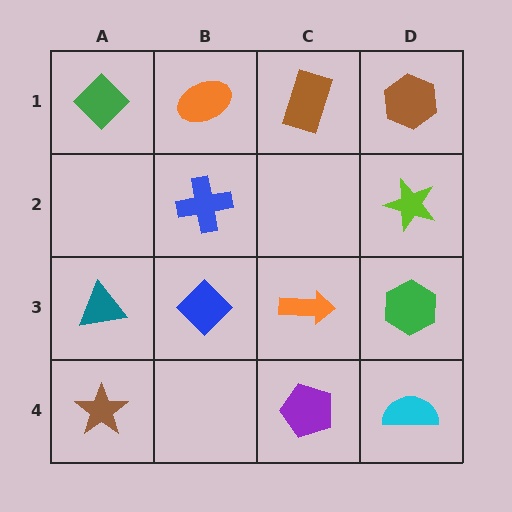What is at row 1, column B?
An orange ellipse.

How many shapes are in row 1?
4 shapes.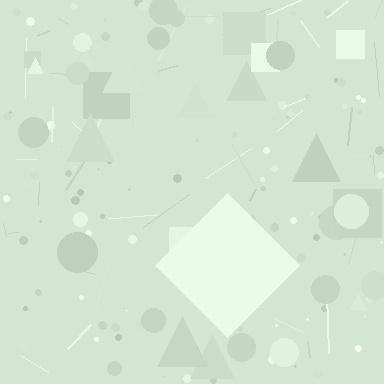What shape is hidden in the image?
A diamond is hidden in the image.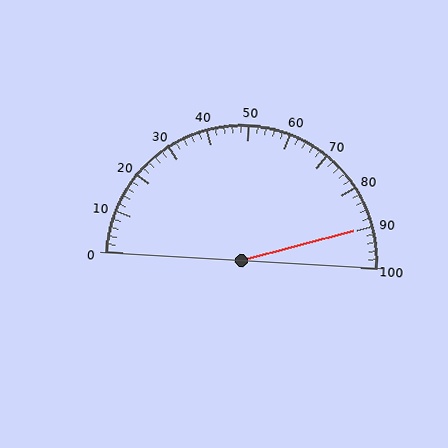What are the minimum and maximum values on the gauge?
The gauge ranges from 0 to 100.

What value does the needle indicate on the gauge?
The needle indicates approximately 90.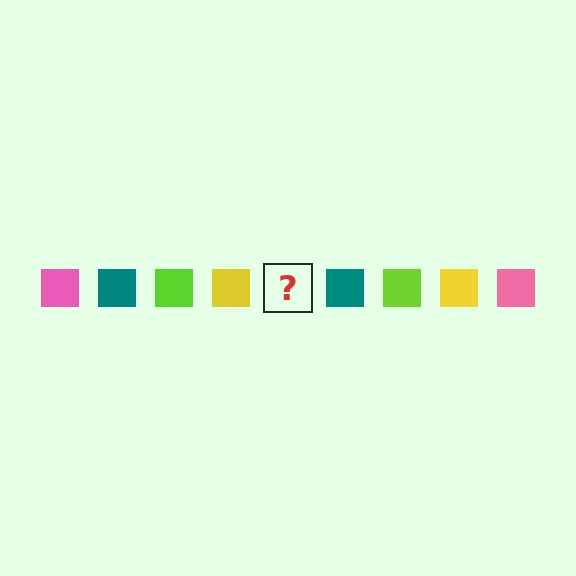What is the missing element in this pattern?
The missing element is a pink square.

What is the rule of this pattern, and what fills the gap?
The rule is that the pattern cycles through pink, teal, lime, yellow squares. The gap should be filled with a pink square.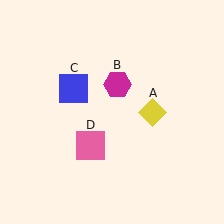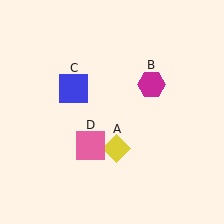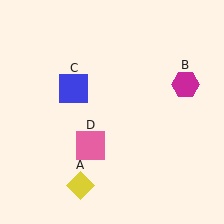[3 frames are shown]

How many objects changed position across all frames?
2 objects changed position: yellow diamond (object A), magenta hexagon (object B).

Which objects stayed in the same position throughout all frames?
Blue square (object C) and pink square (object D) remained stationary.